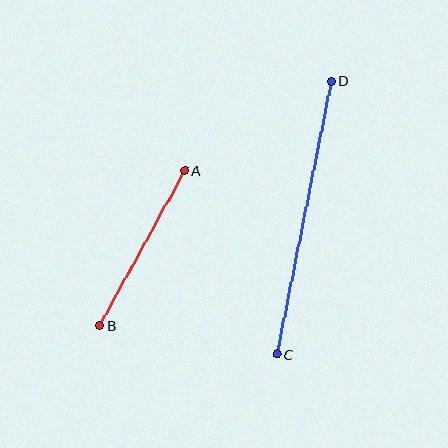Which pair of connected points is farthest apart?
Points C and D are farthest apart.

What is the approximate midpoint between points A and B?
The midpoint is at approximately (142, 248) pixels.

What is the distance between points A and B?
The distance is approximately 176 pixels.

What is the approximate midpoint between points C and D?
The midpoint is at approximately (304, 217) pixels.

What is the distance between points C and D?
The distance is approximately 279 pixels.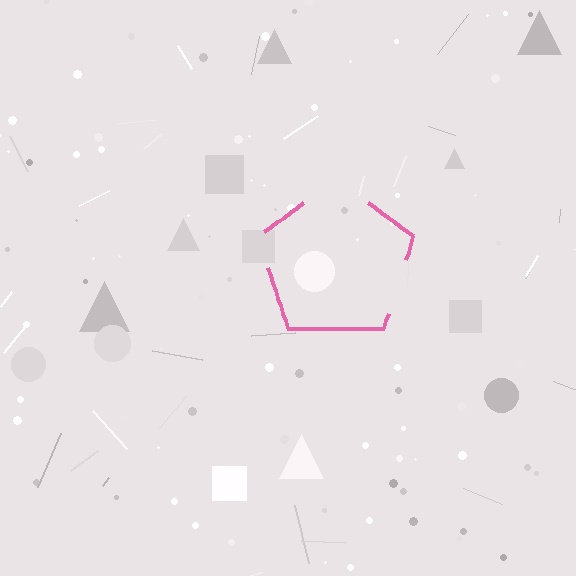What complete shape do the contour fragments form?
The contour fragments form a pentagon.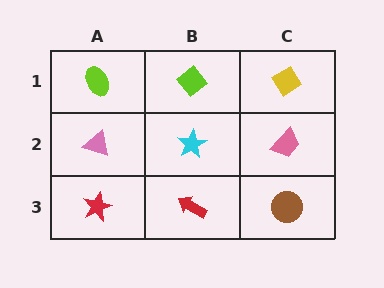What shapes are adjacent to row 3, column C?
A pink trapezoid (row 2, column C), a red arrow (row 3, column B).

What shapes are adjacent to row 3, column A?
A pink triangle (row 2, column A), a red arrow (row 3, column B).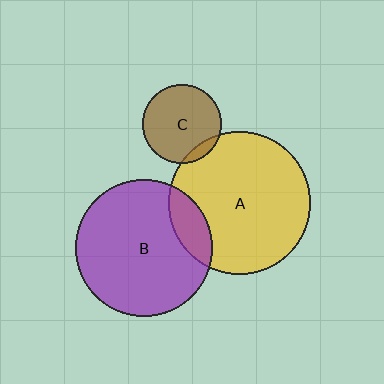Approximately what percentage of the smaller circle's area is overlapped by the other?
Approximately 15%.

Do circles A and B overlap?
Yes.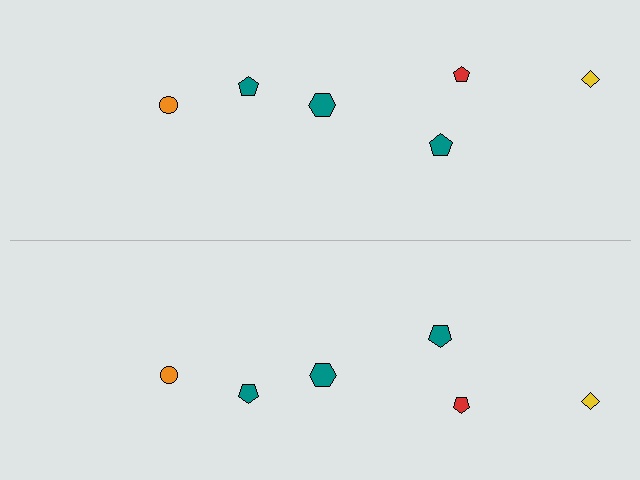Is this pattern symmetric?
Yes, this pattern has bilateral (reflection) symmetry.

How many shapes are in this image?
There are 12 shapes in this image.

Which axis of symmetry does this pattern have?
The pattern has a horizontal axis of symmetry running through the center of the image.